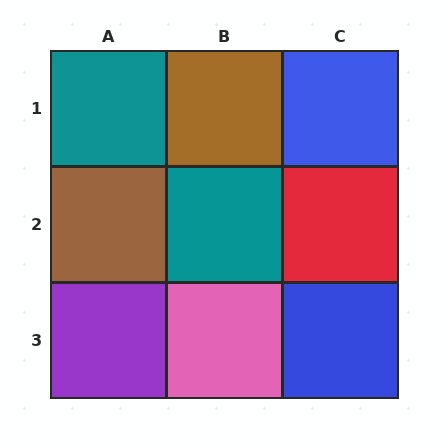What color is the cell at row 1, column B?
Brown.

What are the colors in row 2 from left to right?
Brown, teal, red.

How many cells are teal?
2 cells are teal.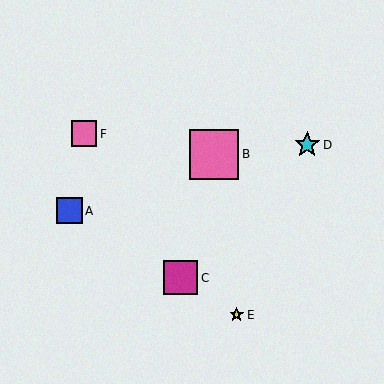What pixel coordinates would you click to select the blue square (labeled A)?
Click at (69, 211) to select the blue square A.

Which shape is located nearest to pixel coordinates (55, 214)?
The blue square (labeled A) at (69, 211) is nearest to that location.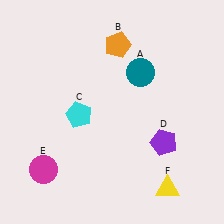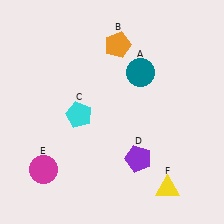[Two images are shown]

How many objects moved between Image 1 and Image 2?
1 object moved between the two images.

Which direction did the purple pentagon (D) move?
The purple pentagon (D) moved left.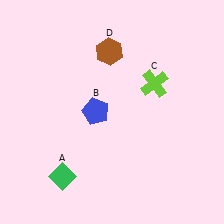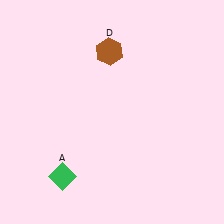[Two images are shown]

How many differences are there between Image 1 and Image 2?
There are 2 differences between the two images.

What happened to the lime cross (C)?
The lime cross (C) was removed in Image 2. It was in the top-right area of Image 1.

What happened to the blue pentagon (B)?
The blue pentagon (B) was removed in Image 2. It was in the top-left area of Image 1.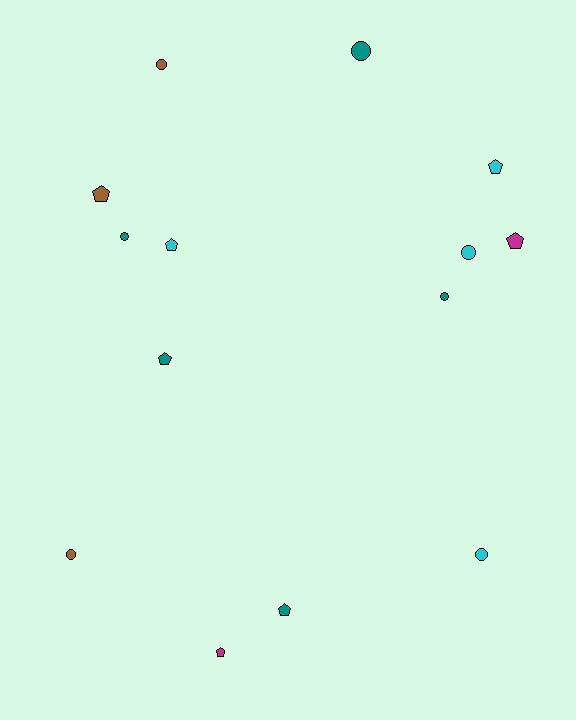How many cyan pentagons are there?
There are 2 cyan pentagons.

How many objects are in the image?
There are 14 objects.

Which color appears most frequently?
Teal, with 5 objects.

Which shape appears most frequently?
Circle, with 7 objects.